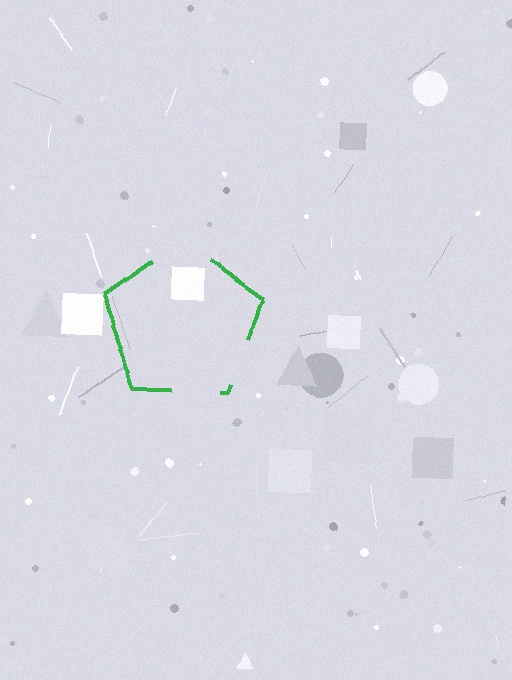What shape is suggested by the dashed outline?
The dashed outline suggests a pentagon.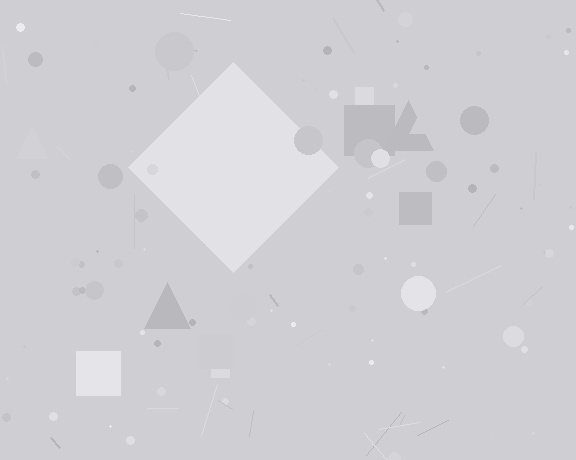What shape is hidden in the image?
A diamond is hidden in the image.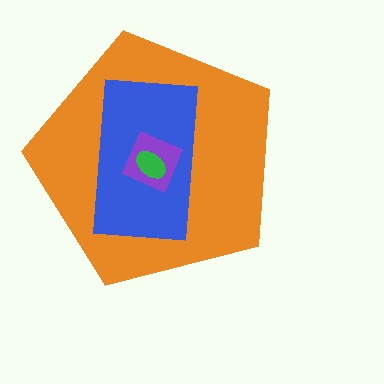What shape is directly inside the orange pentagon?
The blue rectangle.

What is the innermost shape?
The green ellipse.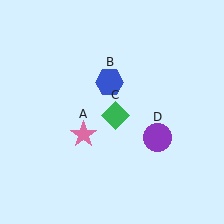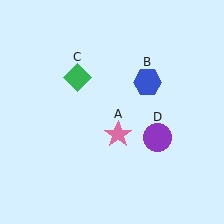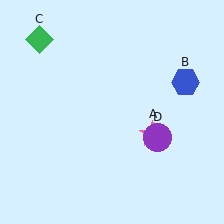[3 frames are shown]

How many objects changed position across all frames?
3 objects changed position: pink star (object A), blue hexagon (object B), green diamond (object C).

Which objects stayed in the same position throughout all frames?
Purple circle (object D) remained stationary.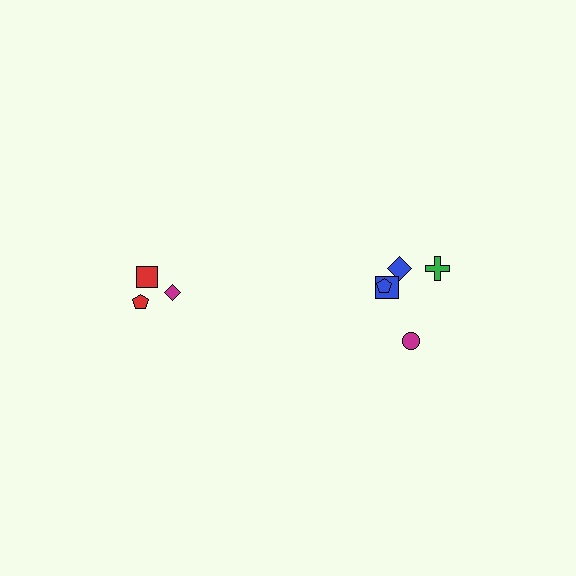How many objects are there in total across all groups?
There are 8 objects.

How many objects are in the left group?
There are 3 objects.